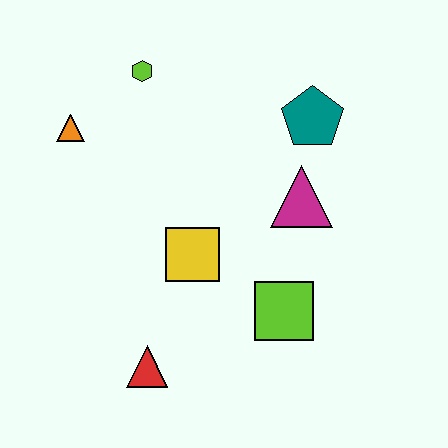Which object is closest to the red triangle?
The yellow square is closest to the red triangle.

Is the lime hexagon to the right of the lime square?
No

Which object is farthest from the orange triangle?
The lime square is farthest from the orange triangle.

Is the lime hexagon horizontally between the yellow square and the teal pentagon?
No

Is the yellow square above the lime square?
Yes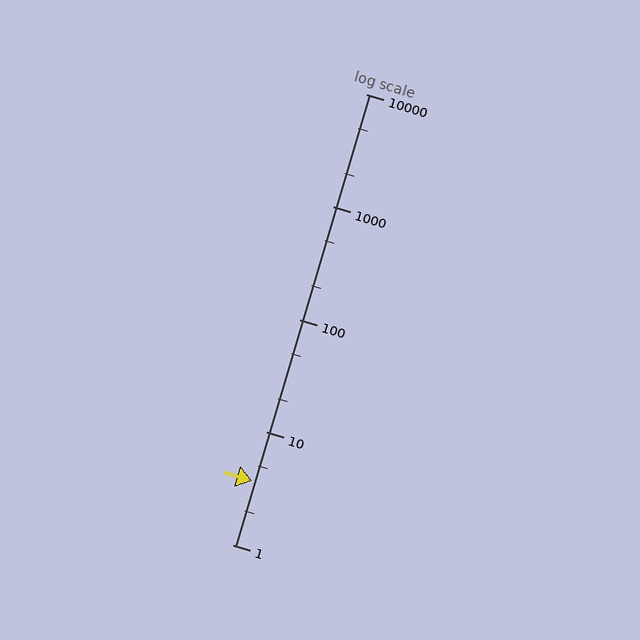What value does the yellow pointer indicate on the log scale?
The pointer indicates approximately 3.7.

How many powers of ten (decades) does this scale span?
The scale spans 4 decades, from 1 to 10000.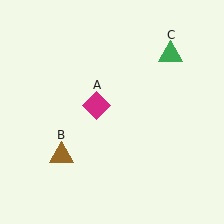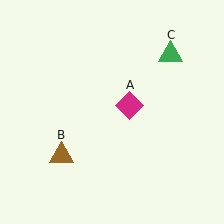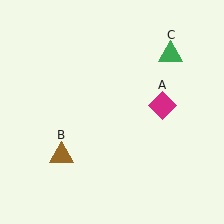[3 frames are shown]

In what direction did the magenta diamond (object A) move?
The magenta diamond (object A) moved right.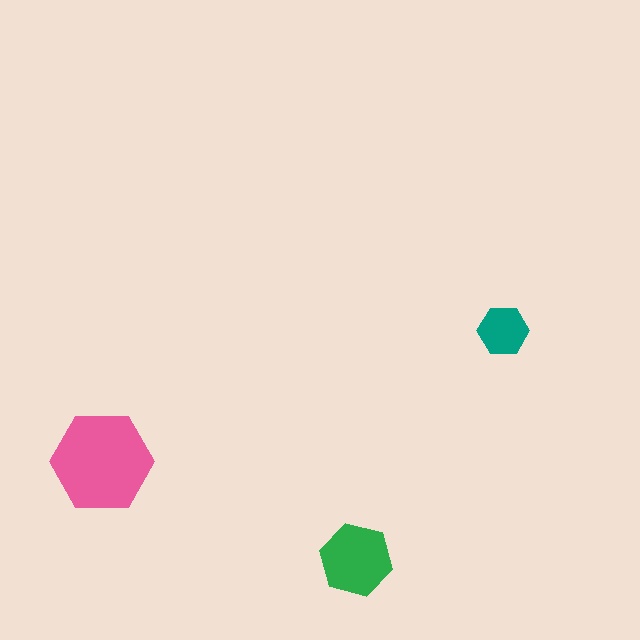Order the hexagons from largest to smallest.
the pink one, the green one, the teal one.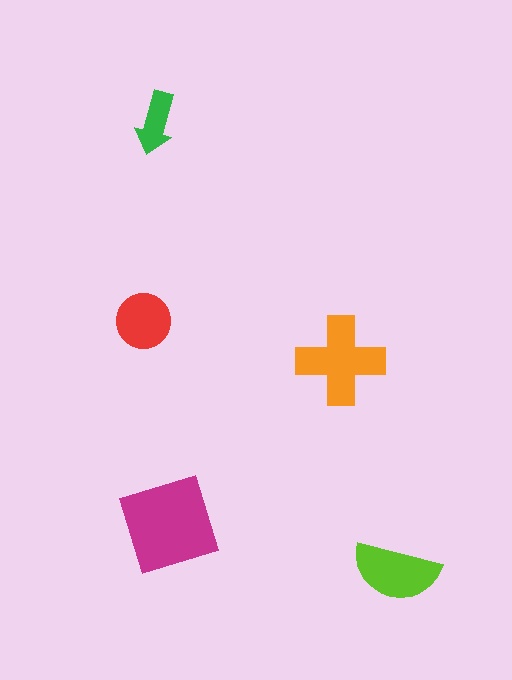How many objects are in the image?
There are 5 objects in the image.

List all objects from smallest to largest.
The green arrow, the red circle, the lime semicircle, the orange cross, the magenta diamond.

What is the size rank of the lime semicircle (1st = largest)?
3rd.